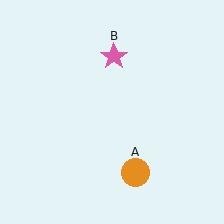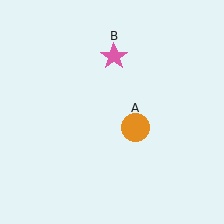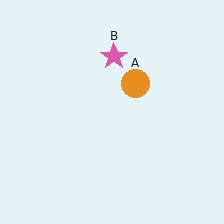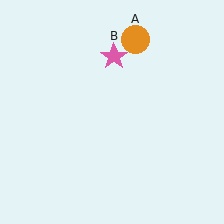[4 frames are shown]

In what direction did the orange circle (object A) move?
The orange circle (object A) moved up.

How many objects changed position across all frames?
1 object changed position: orange circle (object A).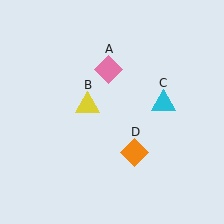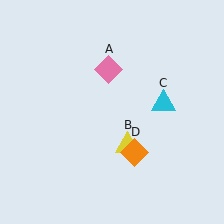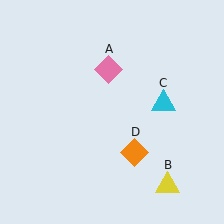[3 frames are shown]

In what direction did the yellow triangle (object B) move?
The yellow triangle (object B) moved down and to the right.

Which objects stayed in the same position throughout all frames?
Pink diamond (object A) and cyan triangle (object C) and orange diamond (object D) remained stationary.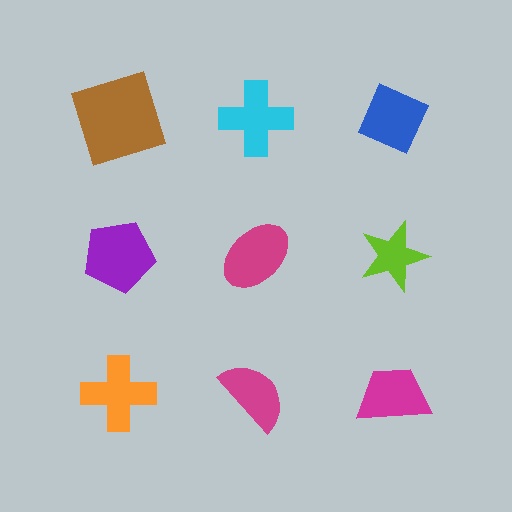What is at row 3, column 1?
An orange cross.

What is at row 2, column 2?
A magenta ellipse.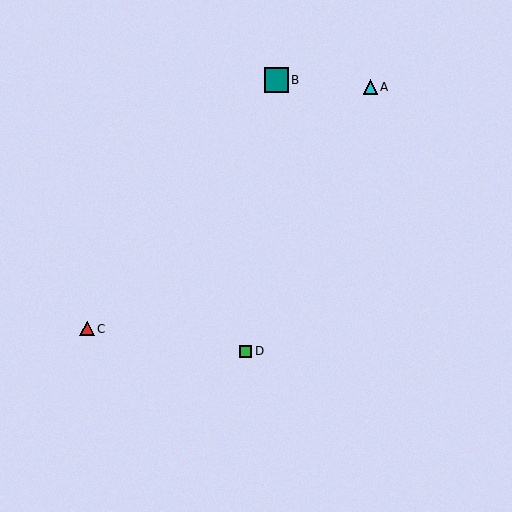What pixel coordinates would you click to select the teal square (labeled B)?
Click at (276, 80) to select the teal square B.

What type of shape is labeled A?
Shape A is a cyan triangle.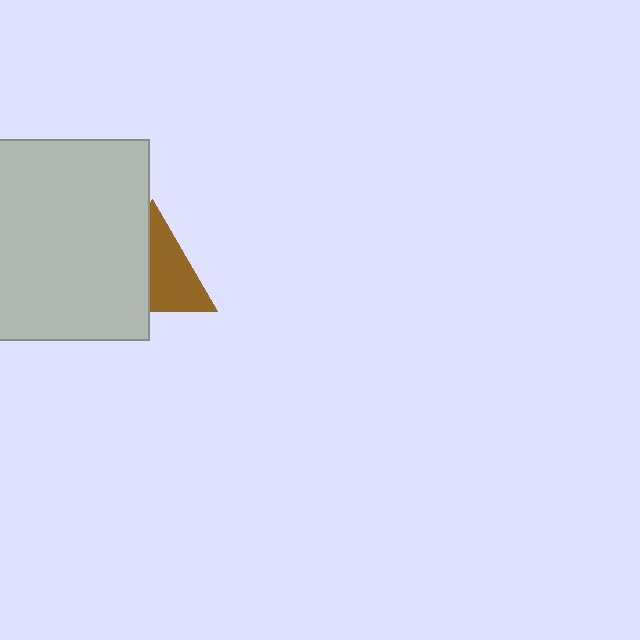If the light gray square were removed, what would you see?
You would see the complete brown triangle.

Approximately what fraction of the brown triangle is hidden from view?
Roughly 46% of the brown triangle is hidden behind the light gray square.